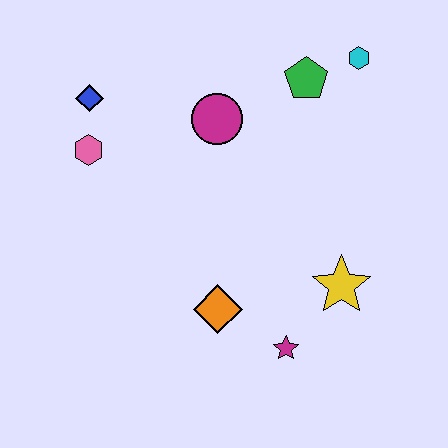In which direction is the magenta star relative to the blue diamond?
The magenta star is below the blue diamond.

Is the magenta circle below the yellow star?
No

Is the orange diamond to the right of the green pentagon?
No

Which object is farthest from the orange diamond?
The cyan hexagon is farthest from the orange diamond.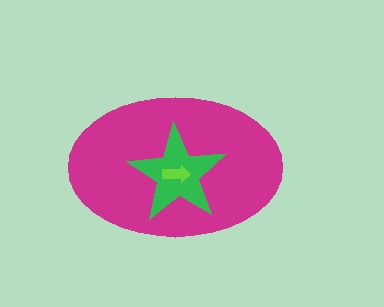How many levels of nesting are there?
3.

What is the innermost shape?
The lime arrow.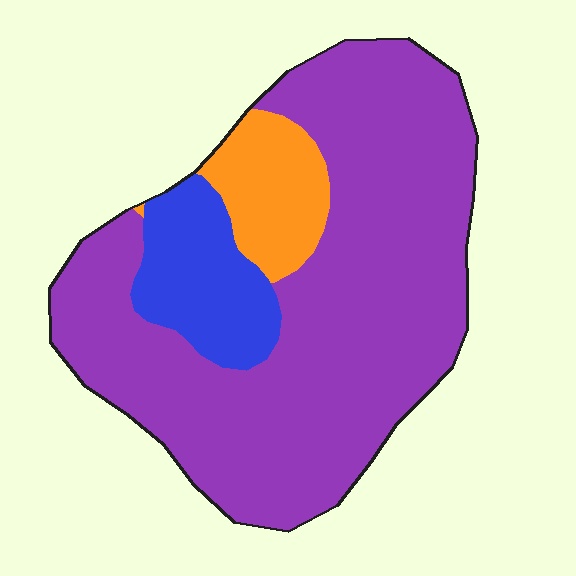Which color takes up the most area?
Purple, at roughly 75%.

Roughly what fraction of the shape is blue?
Blue covers roughly 15% of the shape.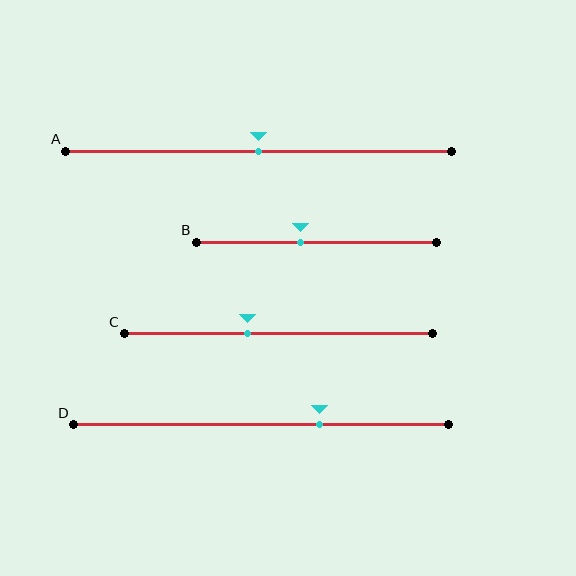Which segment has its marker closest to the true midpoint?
Segment A has its marker closest to the true midpoint.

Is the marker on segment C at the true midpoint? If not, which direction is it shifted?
No, the marker on segment C is shifted to the left by about 10% of the segment length.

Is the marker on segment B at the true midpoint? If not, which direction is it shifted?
No, the marker on segment B is shifted to the left by about 6% of the segment length.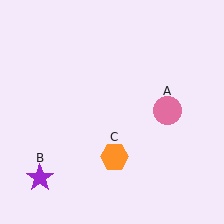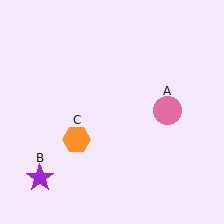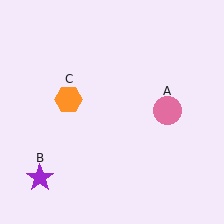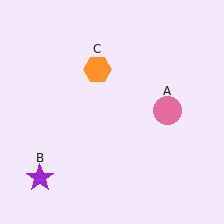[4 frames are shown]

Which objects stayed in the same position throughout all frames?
Pink circle (object A) and purple star (object B) remained stationary.